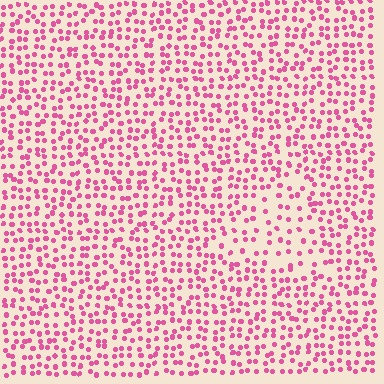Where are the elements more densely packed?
The elements are more densely packed outside the triangle boundary.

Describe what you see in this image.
The image contains small pink elements arranged at two different densities. A triangle-shaped region is visible where the elements are less densely packed than the surrounding area.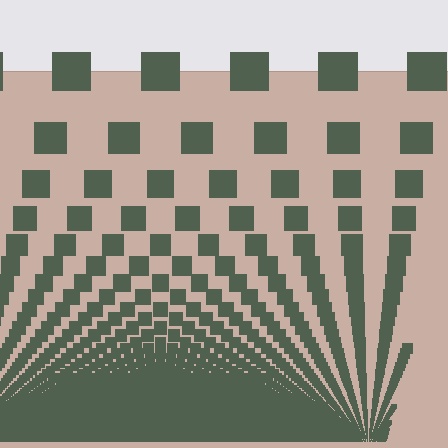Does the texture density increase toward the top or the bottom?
Density increases toward the bottom.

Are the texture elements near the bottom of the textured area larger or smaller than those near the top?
Smaller. The gradient is inverted — elements near the bottom are smaller and denser.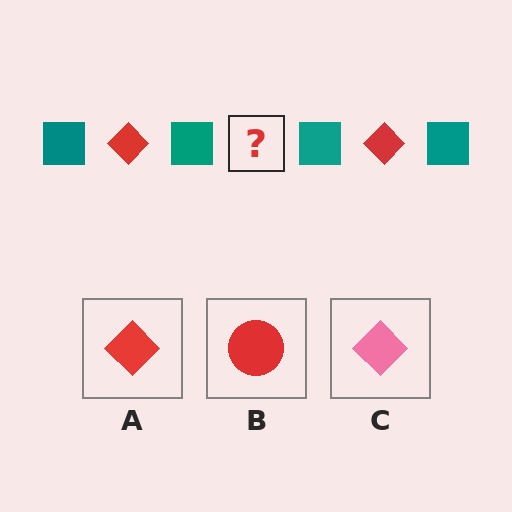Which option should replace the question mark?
Option A.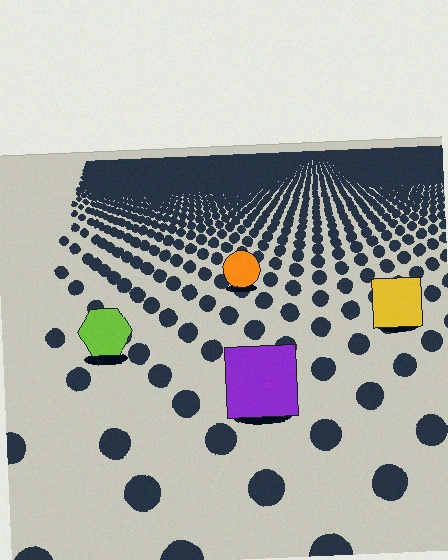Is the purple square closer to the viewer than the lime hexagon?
Yes. The purple square is closer — you can tell from the texture gradient: the ground texture is coarser near it.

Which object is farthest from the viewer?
The orange circle is farthest from the viewer. It appears smaller and the ground texture around it is denser.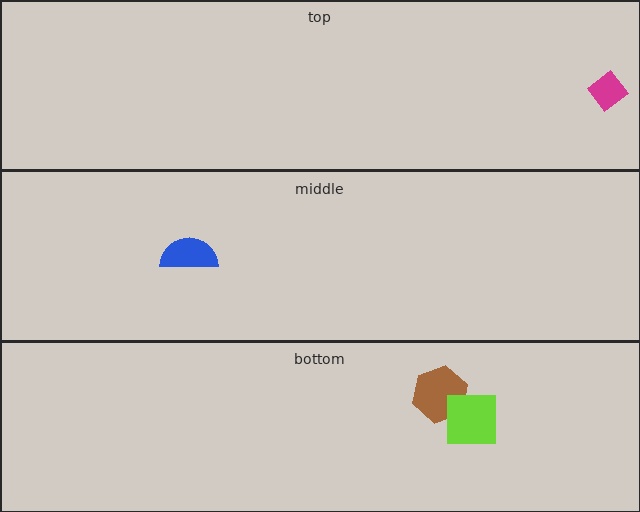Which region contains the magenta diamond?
The top region.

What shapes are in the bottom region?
The brown hexagon, the lime square.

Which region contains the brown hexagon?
The bottom region.